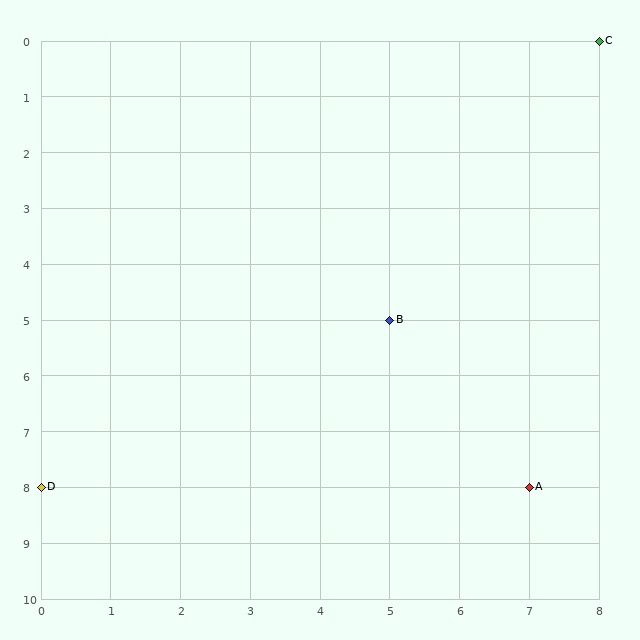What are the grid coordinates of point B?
Point B is at grid coordinates (5, 5).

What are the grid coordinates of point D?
Point D is at grid coordinates (0, 8).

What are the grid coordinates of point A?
Point A is at grid coordinates (7, 8).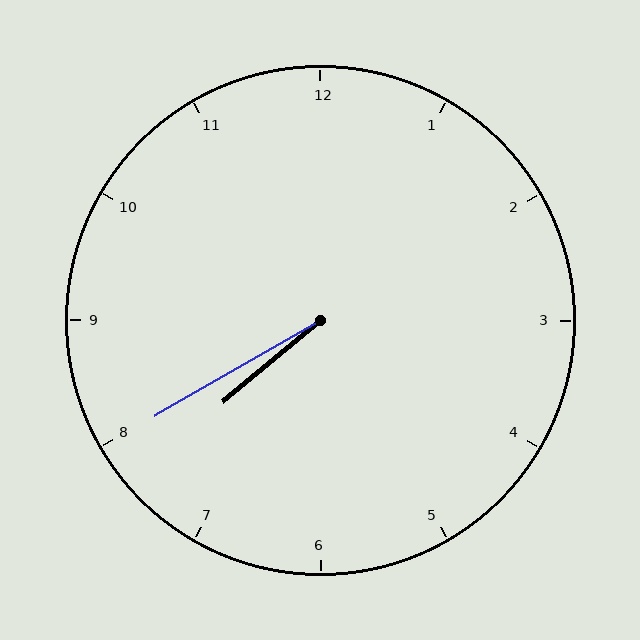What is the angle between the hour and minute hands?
Approximately 10 degrees.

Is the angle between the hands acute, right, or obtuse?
It is acute.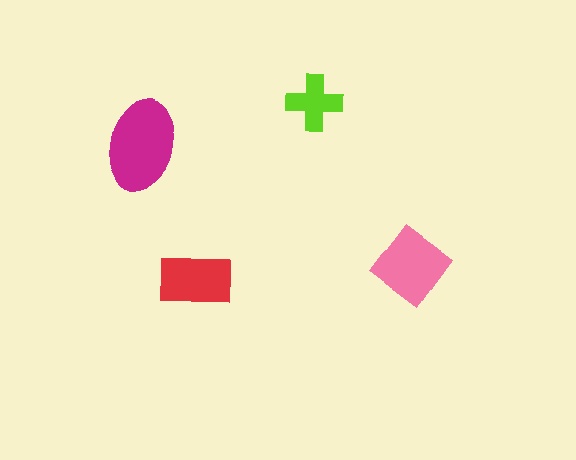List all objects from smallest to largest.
The lime cross, the red rectangle, the pink diamond, the magenta ellipse.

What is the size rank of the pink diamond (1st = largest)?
2nd.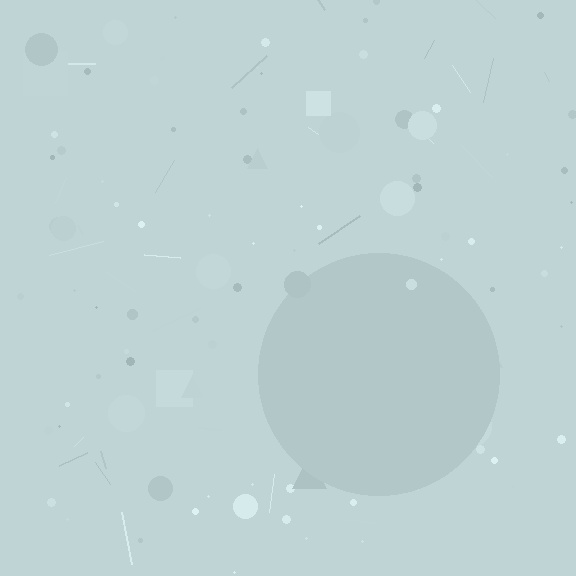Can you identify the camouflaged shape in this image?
The camouflaged shape is a circle.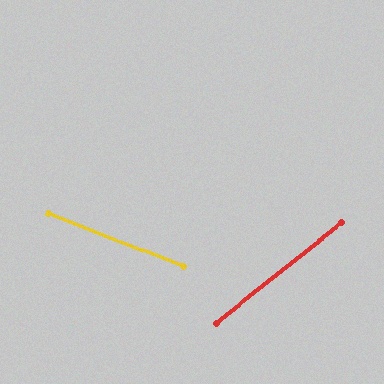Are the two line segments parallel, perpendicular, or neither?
Neither parallel nor perpendicular — they differ by about 60°.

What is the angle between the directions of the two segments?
Approximately 60 degrees.